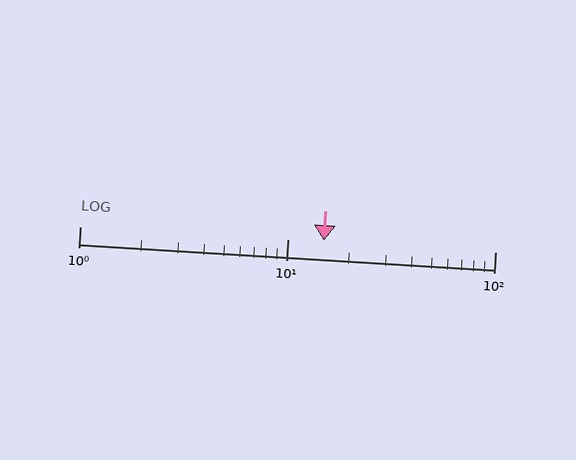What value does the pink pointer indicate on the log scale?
The pointer indicates approximately 15.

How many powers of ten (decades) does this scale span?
The scale spans 2 decades, from 1 to 100.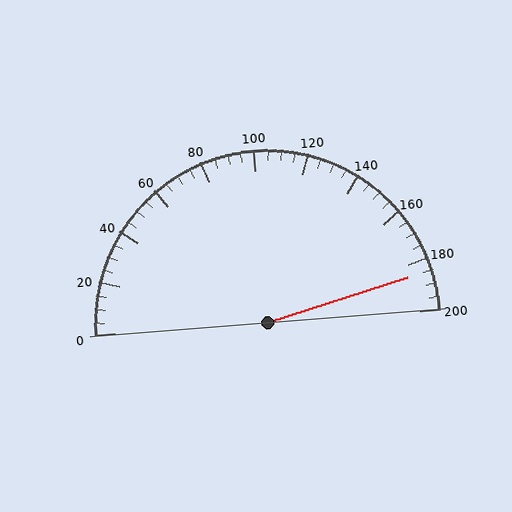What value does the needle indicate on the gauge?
The needle indicates approximately 185.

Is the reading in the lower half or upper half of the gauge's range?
The reading is in the upper half of the range (0 to 200).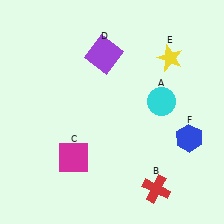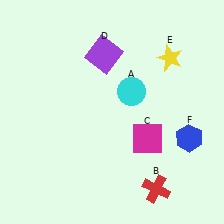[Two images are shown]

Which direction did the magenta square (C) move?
The magenta square (C) moved right.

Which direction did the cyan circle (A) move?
The cyan circle (A) moved left.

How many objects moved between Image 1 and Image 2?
2 objects moved between the two images.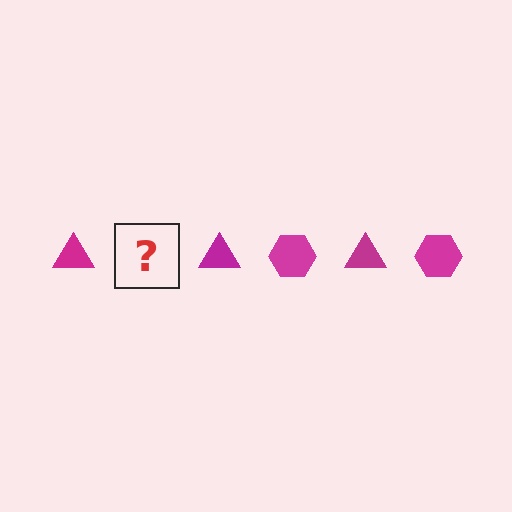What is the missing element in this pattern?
The missing element is a magenta hexagon.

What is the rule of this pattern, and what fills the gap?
The rule is that the pattern cycles through triangle, hexagon shapes in magenta. The gap should be filled with a magenta hexagon.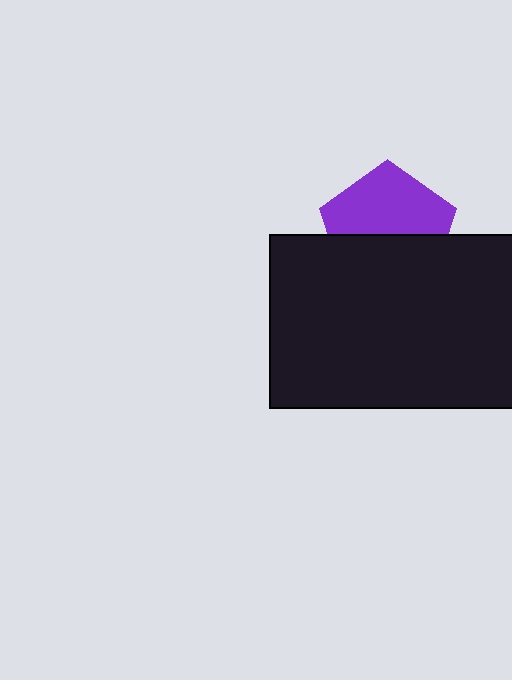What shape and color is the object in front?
The object in front is a black rectangle.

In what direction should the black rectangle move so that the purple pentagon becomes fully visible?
The black rectangle should move down. That is the shortest direction to clear the overlap and leave the purple pentagon fully visible.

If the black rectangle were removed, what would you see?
You would see the complete purple pentagon.